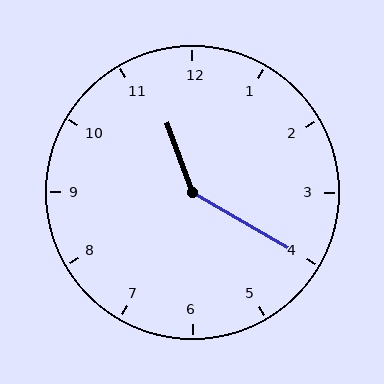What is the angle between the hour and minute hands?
Approximately 140 degrees.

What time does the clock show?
11:20.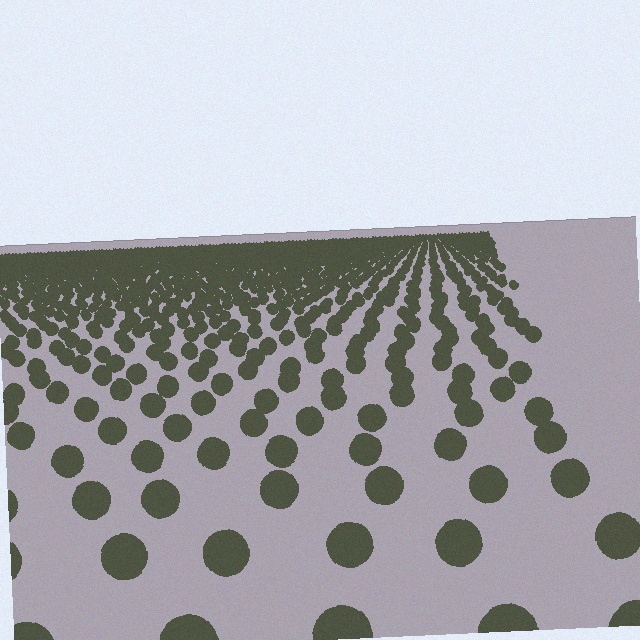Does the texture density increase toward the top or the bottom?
Density increases toward the top.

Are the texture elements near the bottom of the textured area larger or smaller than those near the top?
Larger. Near the bottom, elements are closer to the viewer and appear at a bigger on-screen size.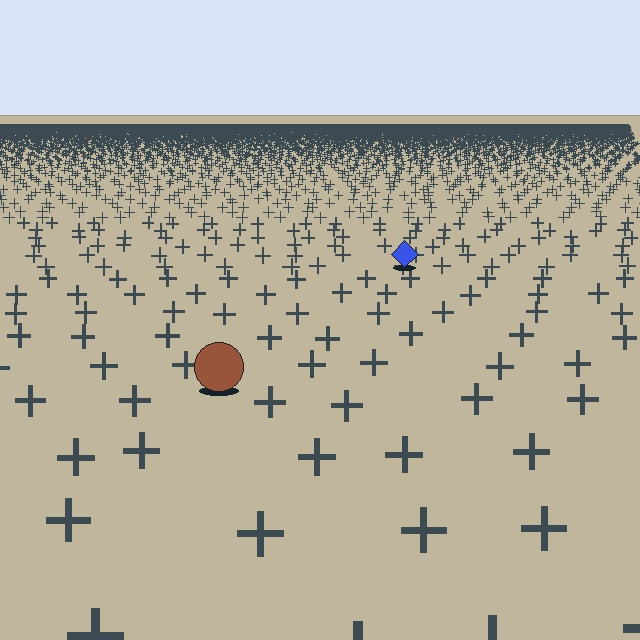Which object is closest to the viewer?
The brown circle is closest. The texture marks near it are larger and more spread out.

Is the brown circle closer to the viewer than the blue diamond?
Yes. The brown circle is closer — you can tell from the texture gradient: the ground texture is coarser near it.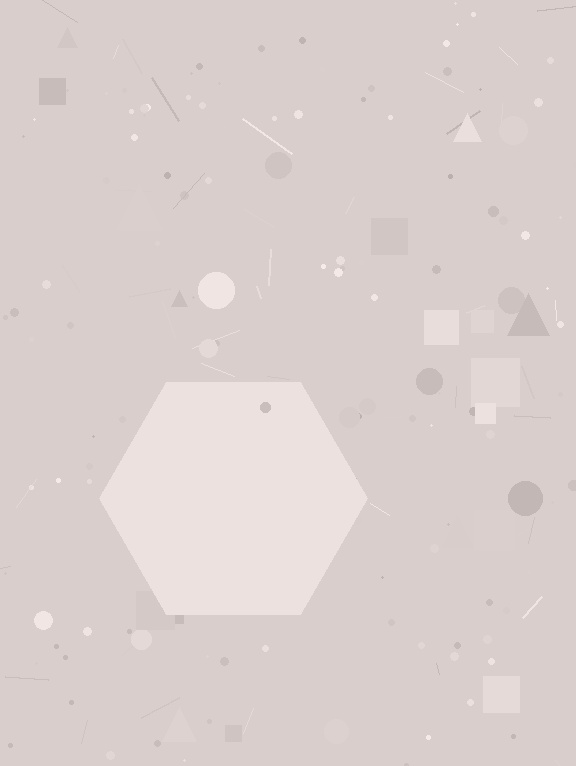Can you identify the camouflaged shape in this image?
The camouflaged shape is a hexagon.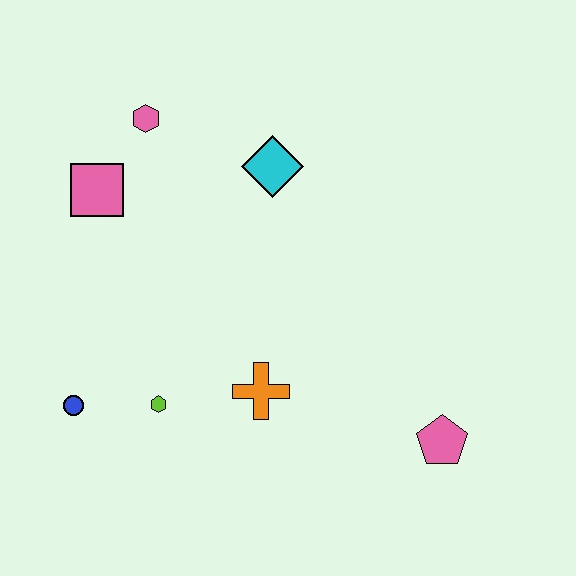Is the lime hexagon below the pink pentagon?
No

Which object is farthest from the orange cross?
The pink hexagon is farthest from the orange cross.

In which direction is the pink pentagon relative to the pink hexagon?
The pink pentagon is below the pink hexagon.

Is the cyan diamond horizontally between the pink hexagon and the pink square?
No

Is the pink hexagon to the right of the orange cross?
No